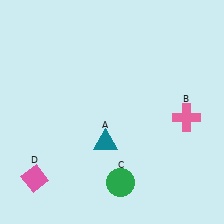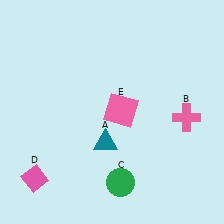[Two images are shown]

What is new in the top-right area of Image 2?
A pink square (E) was added in the top-right area of Image 2.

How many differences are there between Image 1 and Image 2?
There is 1 difference between the two images.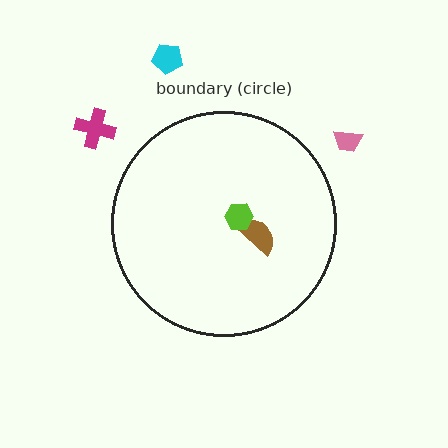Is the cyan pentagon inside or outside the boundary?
Outside.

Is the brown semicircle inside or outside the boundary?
Inside.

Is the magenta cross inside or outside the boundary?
Outside.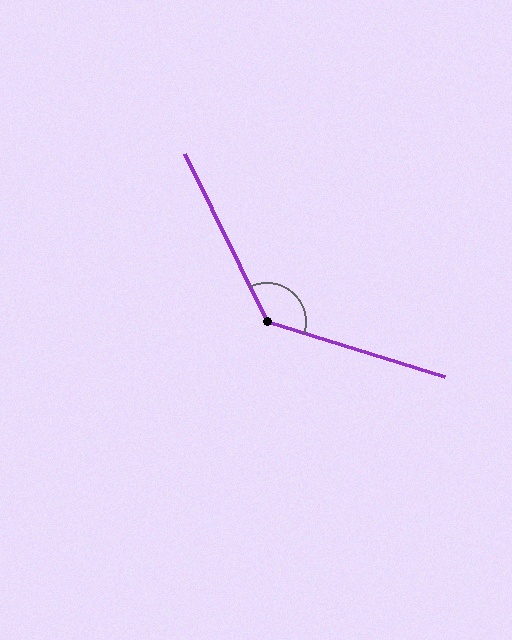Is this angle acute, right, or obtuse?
It is obtuse.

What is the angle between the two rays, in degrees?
Approximately 134 degrees.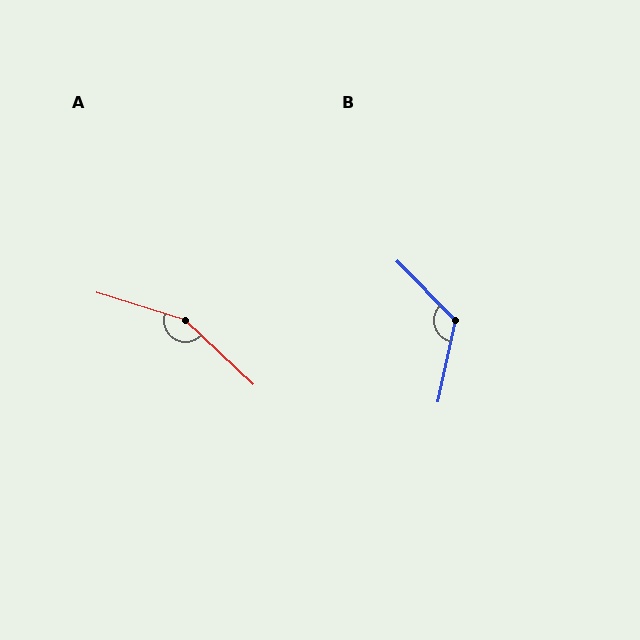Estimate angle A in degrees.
Approximately 154 degrees.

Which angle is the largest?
A, at approximately 154 degrees.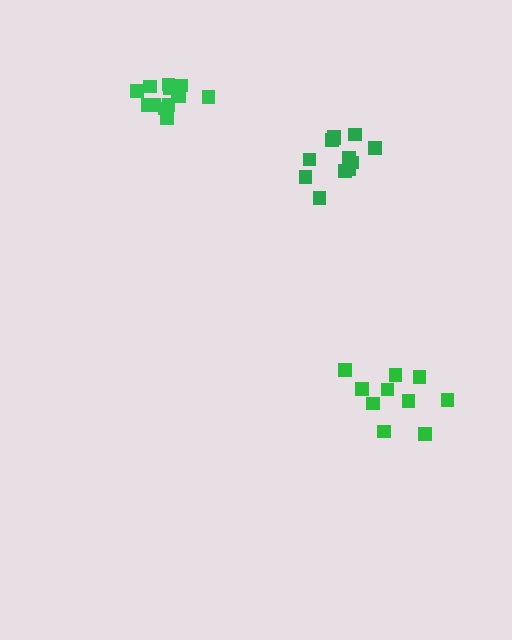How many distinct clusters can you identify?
There are 3 distinct clusters.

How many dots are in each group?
Group 1: 13 dots, Group 2: 10 dots, Group 3: 12 dots (35 total).